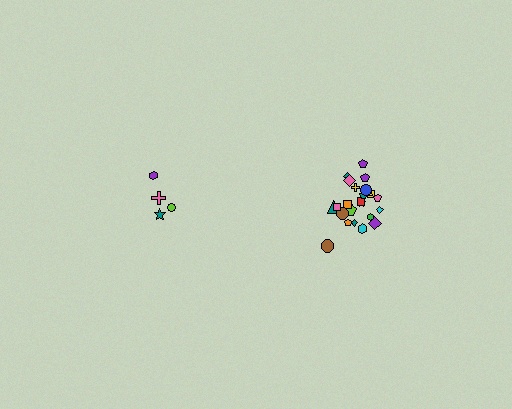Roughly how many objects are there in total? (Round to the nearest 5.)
Roughly 30 objects in total.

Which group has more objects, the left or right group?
The right group.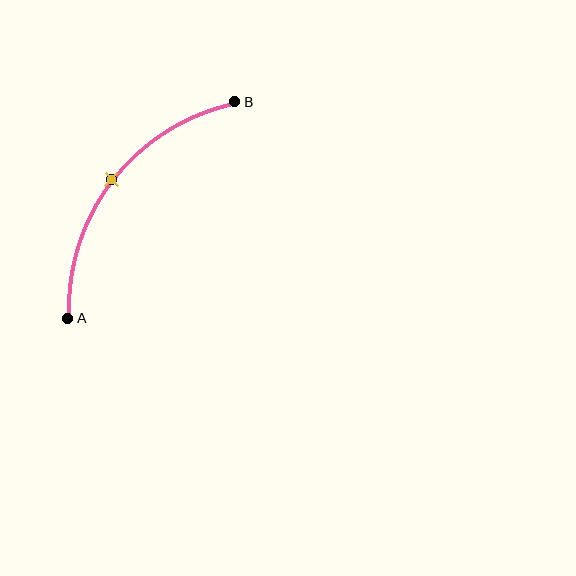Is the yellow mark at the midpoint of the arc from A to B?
Yes. The yellow mark lies on the arc at equal arc-length from both A and B — it is the arc midpoint.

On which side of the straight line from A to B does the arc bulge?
The arc bulges above and to the left of the straight line connecting A and B.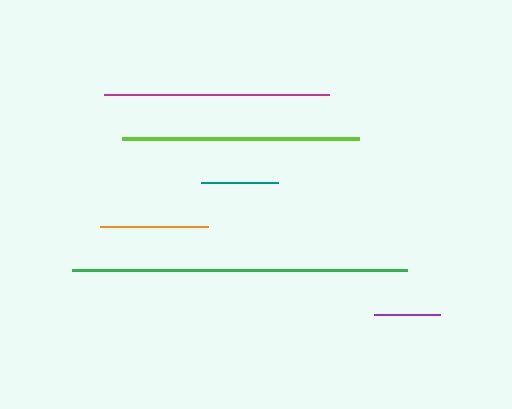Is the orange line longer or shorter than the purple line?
The orange line is longer than the purple line.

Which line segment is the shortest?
The purple line is the shortest at approximately 66 pixels.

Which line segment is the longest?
The green line is the longest at approximately 335 pixels.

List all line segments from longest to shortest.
From longest to shortest: green, lime, magenta, orange, teal, purple.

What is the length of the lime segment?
The lime segment is approximately 237 pixels long.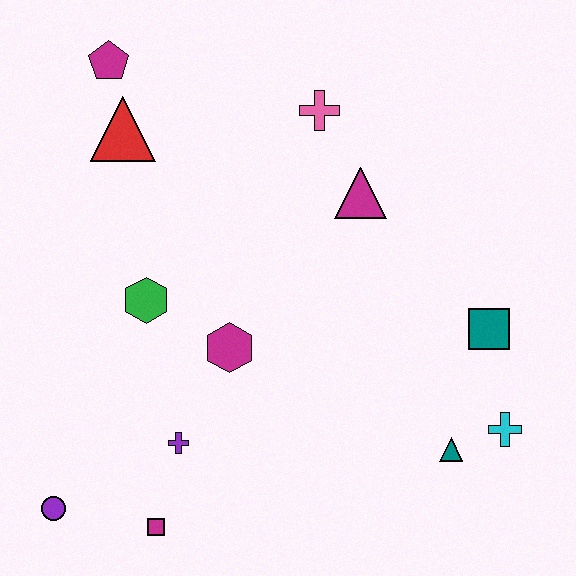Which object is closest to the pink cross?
The magenta triangle is closest to the pink cross.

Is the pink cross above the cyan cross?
Yes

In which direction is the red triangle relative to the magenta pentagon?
The red triangle is below the magenta pentagon.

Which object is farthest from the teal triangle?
The magenta pentagon is farthest from the teal triangle.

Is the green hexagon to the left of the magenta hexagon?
Yes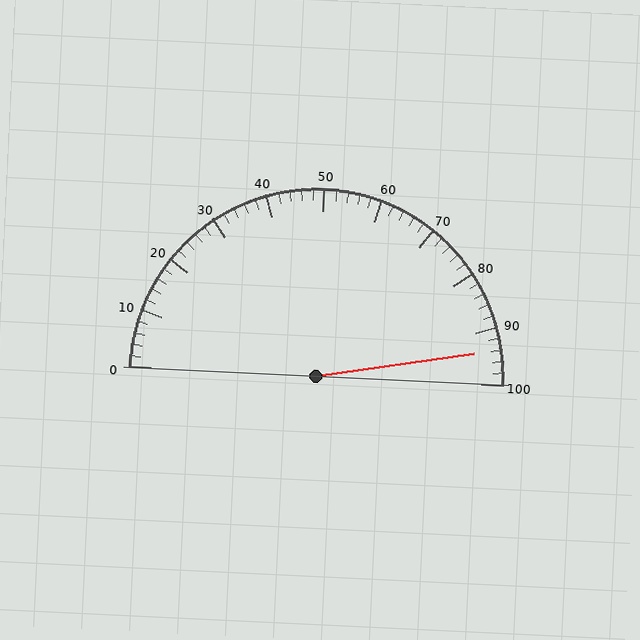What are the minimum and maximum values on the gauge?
The gauge ranges from 0 to 100.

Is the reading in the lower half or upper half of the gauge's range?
The reading is in the upper half of the range (0 to 100).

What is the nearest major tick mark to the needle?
The nearest major tick mark is 90.